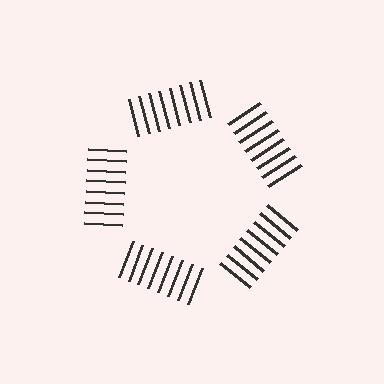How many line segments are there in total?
40 — 8 along each of the 5 edges.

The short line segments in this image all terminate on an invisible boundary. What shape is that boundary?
An illusory pentagon — the line segments terminate on its edges but no continuous stroke is drawn.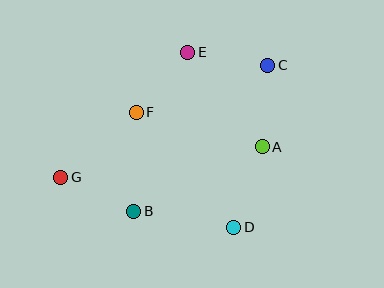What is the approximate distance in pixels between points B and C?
The distance between B and C is approximately 198 pixels.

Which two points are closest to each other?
Points E and F are closest to each other.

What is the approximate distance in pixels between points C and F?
The distance between C and F is approximately 140 pixels.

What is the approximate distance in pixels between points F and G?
The distance between F and G is approximately 99 pixels.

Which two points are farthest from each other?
Points C and G are farthest from each other.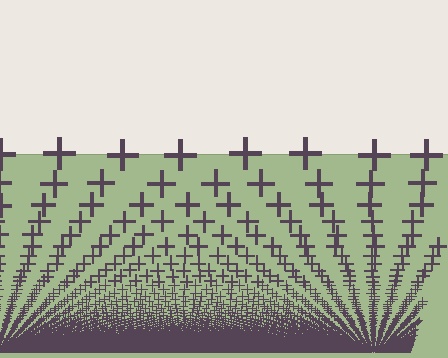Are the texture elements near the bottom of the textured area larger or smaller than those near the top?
Smaller. The gradient is inverted — elements near the bottom are smaller and denser.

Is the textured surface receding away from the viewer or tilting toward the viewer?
The surface appears to tilt toward the viewer. Texture elements get larger and sparser toward the top.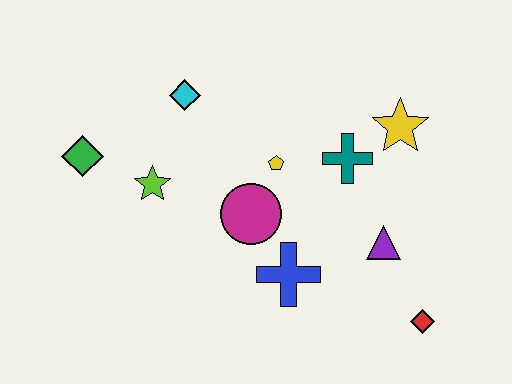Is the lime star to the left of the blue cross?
Yes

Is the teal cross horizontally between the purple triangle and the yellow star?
No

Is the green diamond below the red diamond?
No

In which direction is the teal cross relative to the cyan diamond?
The teal cross is to the right of the cyan diamond.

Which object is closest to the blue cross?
The magenta circle is closest to the blue cross.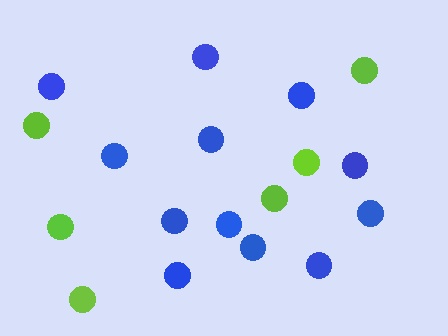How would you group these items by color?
There are 2 groups: one group of blue circles (12) and one group of lime circles (6).